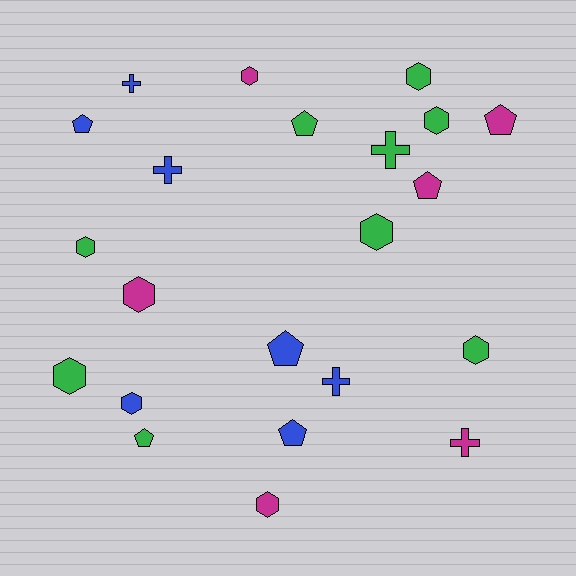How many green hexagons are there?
There are 6 green hexagons.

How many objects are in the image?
There are 22 objects.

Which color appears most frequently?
Green, with 9 objects.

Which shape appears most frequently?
Hexagon, with 10 objects.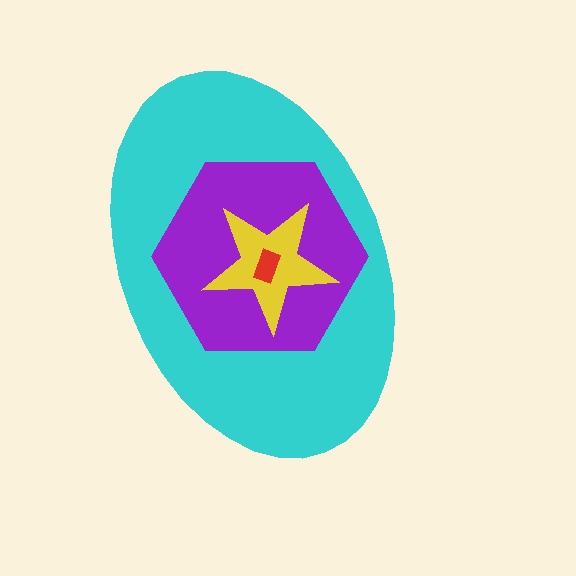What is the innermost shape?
The red rectangle.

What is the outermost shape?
The cyan ellipse.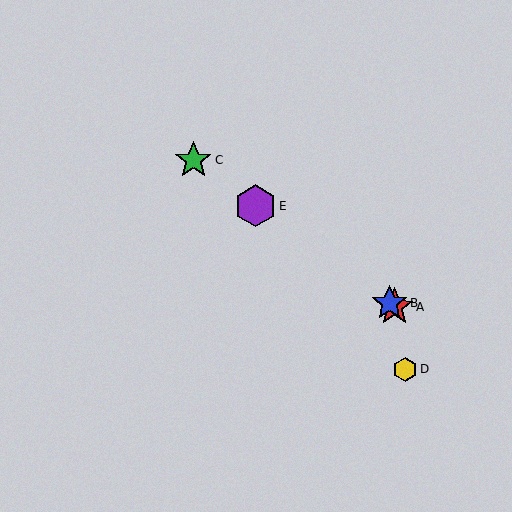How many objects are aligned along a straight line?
4 objects (A, B, C, E) are aligned along a straight line.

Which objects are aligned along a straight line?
Objects A, B, C, E are aligned along a straight line.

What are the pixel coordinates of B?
Object B is at (389, 303).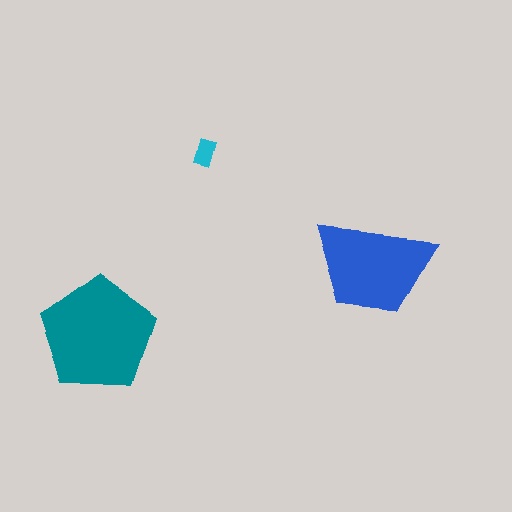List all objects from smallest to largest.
The cyan rectangle, the blue trapezoid, the teal pentagon.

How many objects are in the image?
There are 3 objects in the image.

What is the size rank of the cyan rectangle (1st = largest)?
3rd.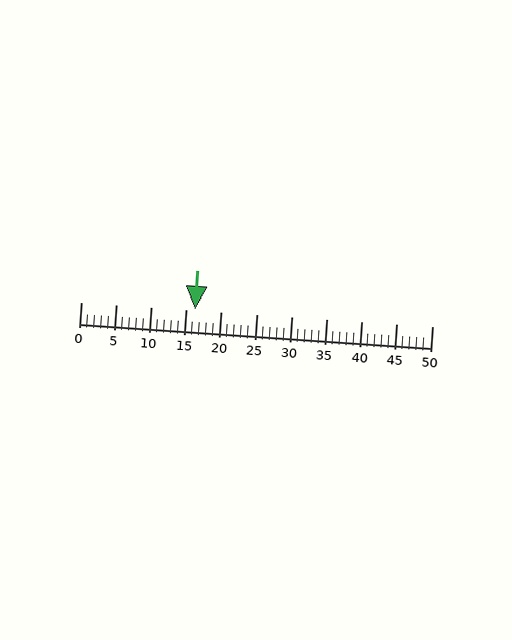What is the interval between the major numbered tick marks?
The major tick marks are spaced 5 units apart.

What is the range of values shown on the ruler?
The ruler shows values from 0 to 50.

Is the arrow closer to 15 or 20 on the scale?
The arrow is closer to 15.